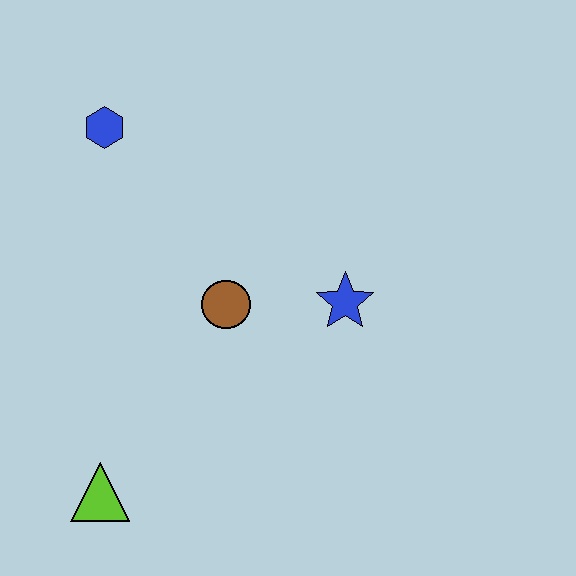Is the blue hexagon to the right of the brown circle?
No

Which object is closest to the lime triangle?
The brown circle is closest to the lime triangle.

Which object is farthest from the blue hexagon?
The lime triangle is farthest from the blue hexagon.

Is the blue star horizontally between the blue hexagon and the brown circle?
No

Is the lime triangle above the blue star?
No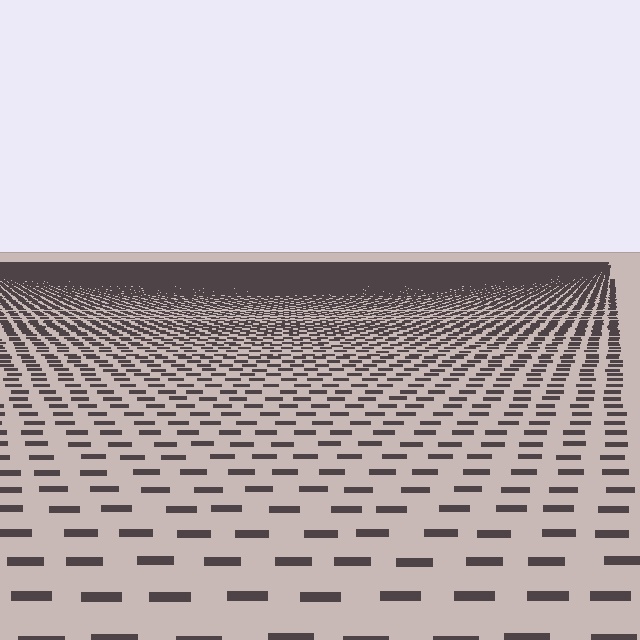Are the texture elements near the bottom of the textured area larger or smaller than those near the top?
Larger. Near the bottom, elements are closer to the viewer and appear at a bigger on-screen size.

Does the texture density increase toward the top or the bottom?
Density increases toward the top.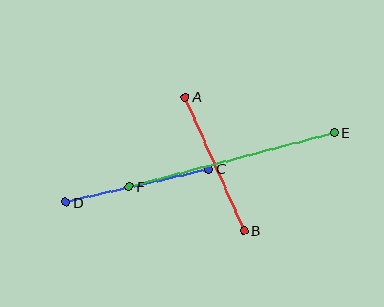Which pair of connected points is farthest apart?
Points E and F are farthest apart.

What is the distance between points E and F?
The distance is approximately 212 pixels.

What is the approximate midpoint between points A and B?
The midpoint is at approximately (215, 164) pixels.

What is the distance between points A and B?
The distance is approximately 146 pixels.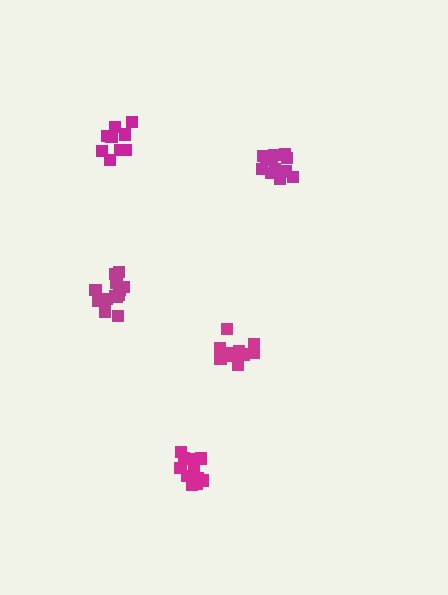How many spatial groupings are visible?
There are 5 spatial groupings.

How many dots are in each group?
Group 1: 11 dots, Group 2: 14 dots, Group 3: 14 dots, Group 4: 10 dots, Group 5: 12 dots (61 total).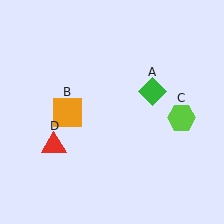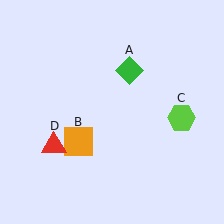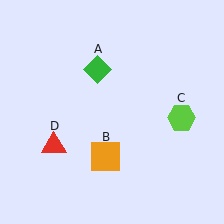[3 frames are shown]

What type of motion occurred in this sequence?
The green diamond (object A), orange square (object B) rotated counterclockwise around the center of the scene.